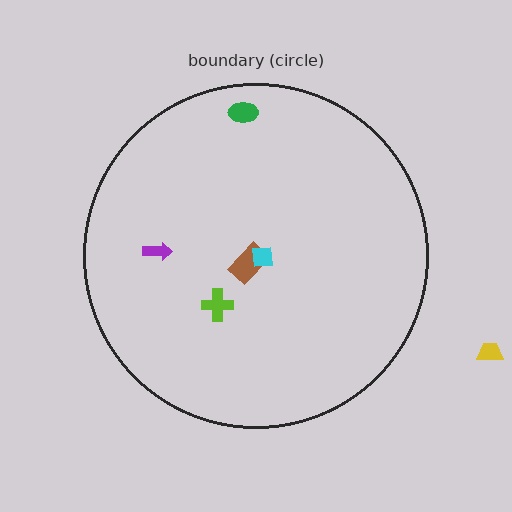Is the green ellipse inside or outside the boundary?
Inside.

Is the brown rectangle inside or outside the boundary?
Inside.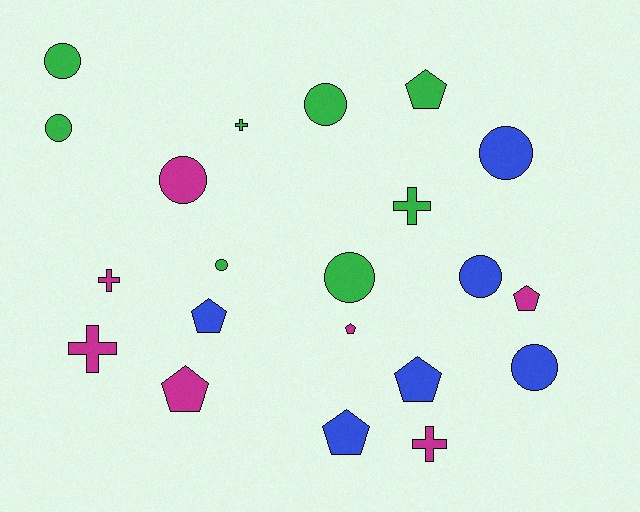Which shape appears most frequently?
Circle, with 9 objects.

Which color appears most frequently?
Green, with 8 objects.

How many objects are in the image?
There are 21 objects.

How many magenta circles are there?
There is 1 magenta circle.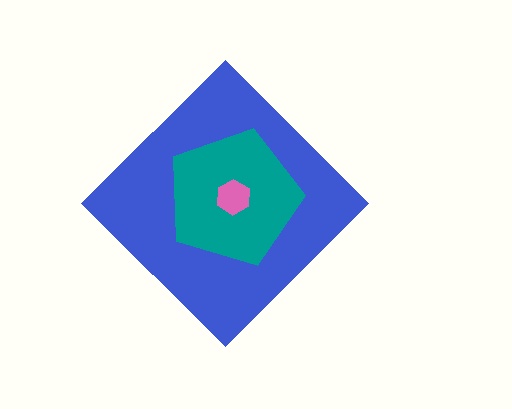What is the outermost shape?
The blue diamond.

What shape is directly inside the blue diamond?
The teal pentagon.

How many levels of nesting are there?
3.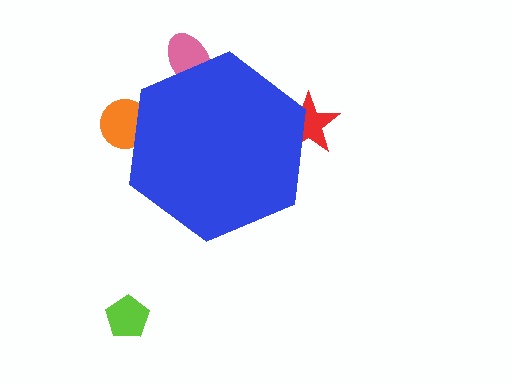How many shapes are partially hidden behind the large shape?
3 shapes are partially hidden.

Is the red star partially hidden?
Yes, the red star is partially hidden behind the blue hexagon.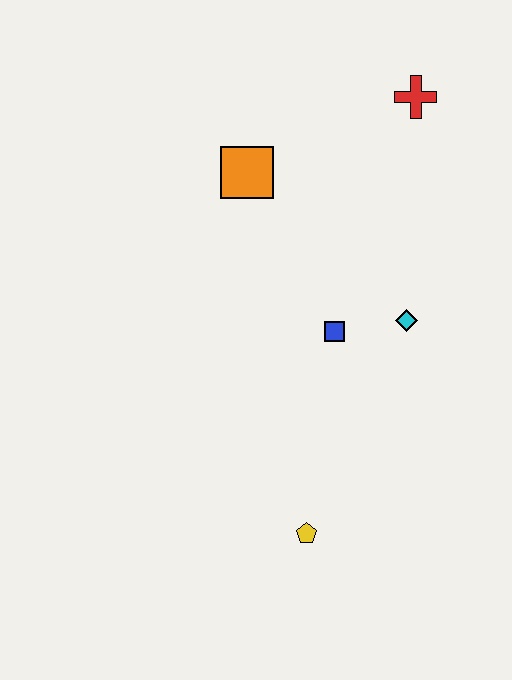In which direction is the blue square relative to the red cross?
The blue square is below the red cross.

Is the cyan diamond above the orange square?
No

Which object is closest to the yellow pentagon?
The blue square is closest to the yellow pentagon.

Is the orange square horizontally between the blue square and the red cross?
No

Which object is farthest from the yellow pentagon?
The red cross is farthest from the yellow pentagon.